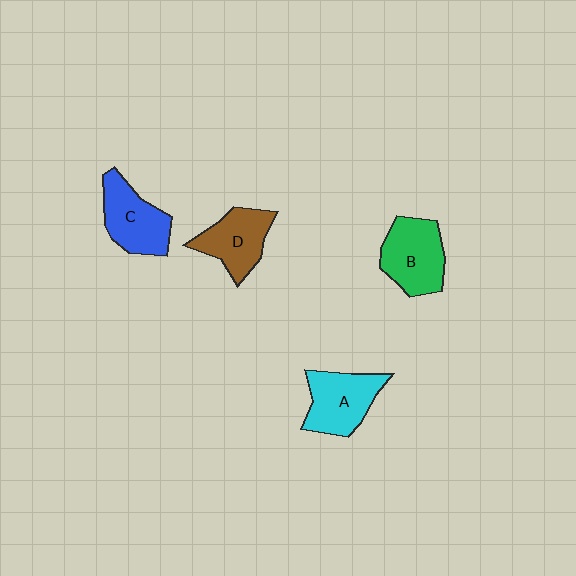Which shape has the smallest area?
Shape D (brown).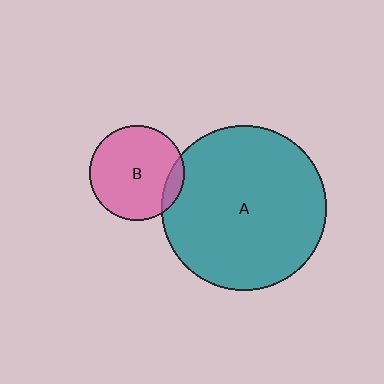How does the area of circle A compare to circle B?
Approximately 3.0 times.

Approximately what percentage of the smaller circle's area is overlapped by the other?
Approximately 10%.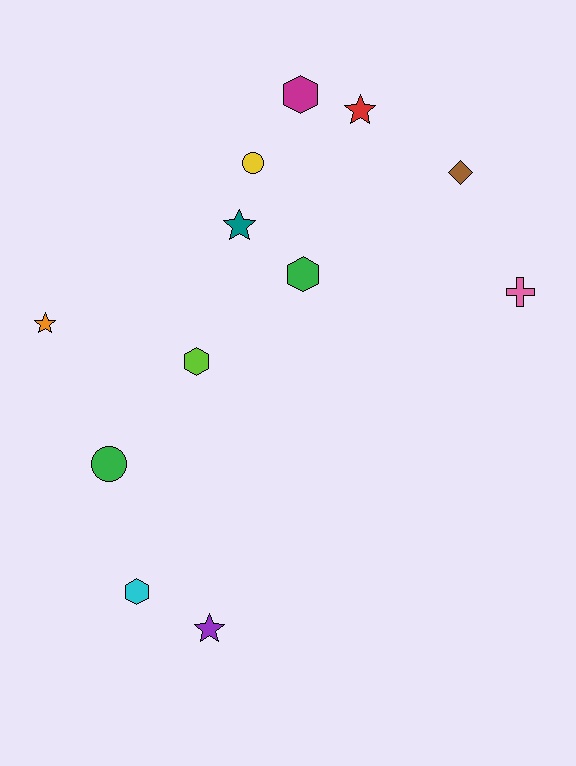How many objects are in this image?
There are 12 objects.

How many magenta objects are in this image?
There is 1 magenta object.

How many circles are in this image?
There are 2 circles.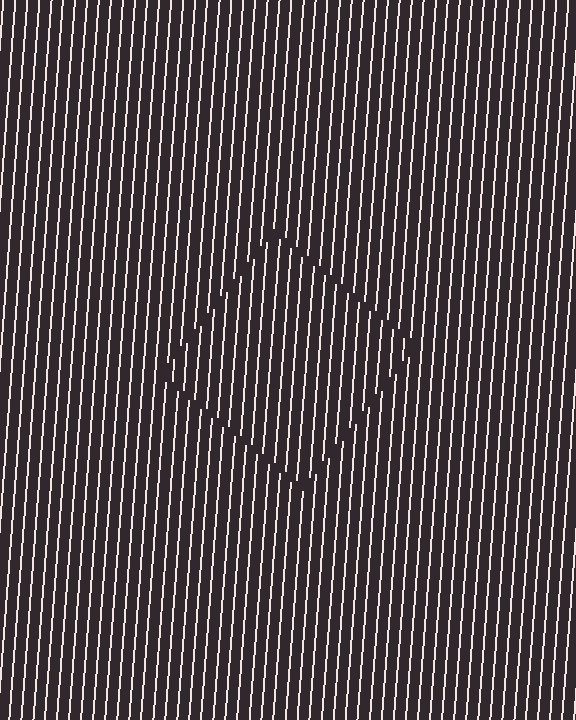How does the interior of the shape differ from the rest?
The interior of the shape contains the same grating, shifted by half a period — the contour is defined by the phase discontinuity where line-ends from the inner and outer gratings abut.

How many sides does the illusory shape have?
4 sides — the line-ends trace a square.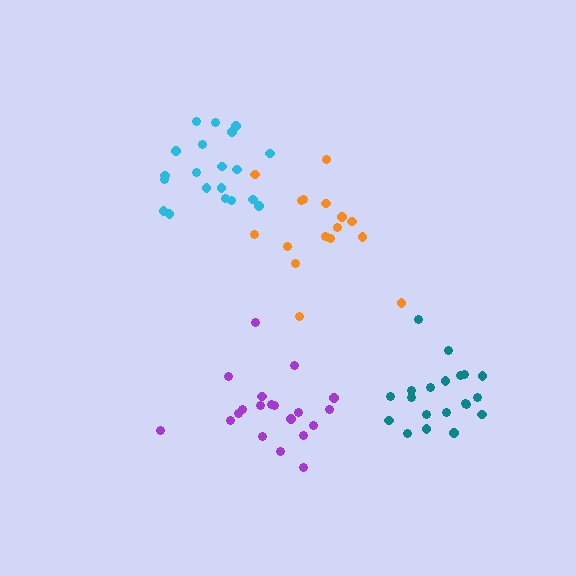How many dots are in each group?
Group 1: 16 dots, Group 2: 20 dots, Group 3: 20 dots, Group 4: 20 dots (76 total).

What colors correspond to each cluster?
The clusters are colored: orange, purple, teal, cyan.